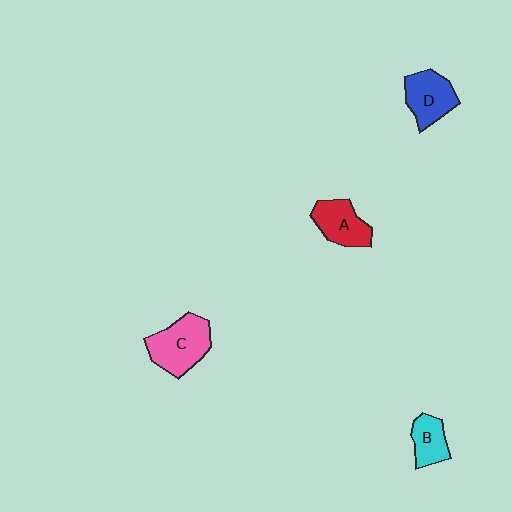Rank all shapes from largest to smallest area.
From largest to smallest: C (pink), D (blue), A (red), B (cyan).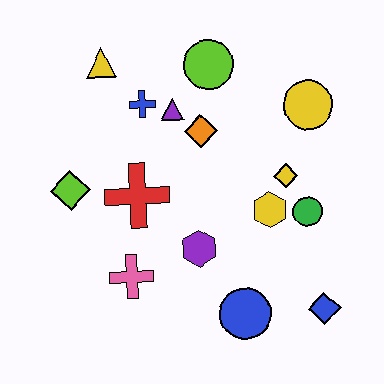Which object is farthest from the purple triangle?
The blue diamond is farthest from the purple triangle.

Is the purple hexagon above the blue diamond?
Yes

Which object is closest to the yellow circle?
The yellow diamond is closest to the yellow circle.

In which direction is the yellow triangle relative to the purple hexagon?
The yellow triangle is above the purple hexagon.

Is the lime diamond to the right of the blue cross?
No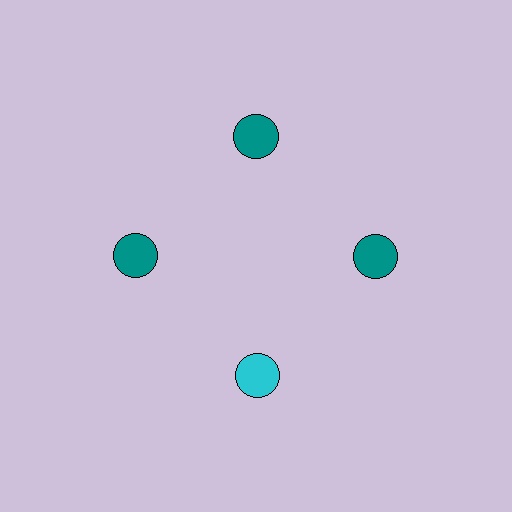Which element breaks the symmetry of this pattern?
The cyan circle at roughly the 6 o'clock position breaks the symmetry. All other shapes are teal circles.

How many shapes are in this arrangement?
There are 4 shapes arranged in a ring pattern.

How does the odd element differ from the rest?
It has a different color: cyan instead of teal.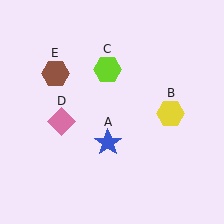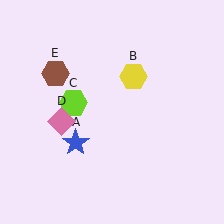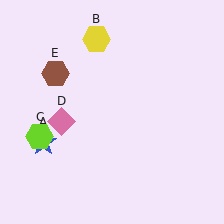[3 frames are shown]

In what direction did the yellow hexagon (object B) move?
The yellow hexagon (object B) moved up and to the left.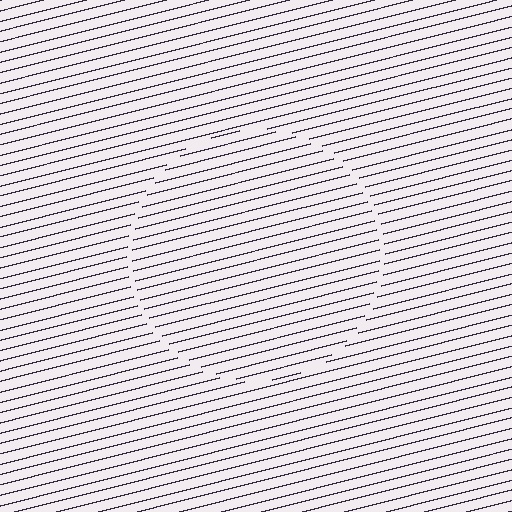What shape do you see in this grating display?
An illusory circle. The interior of the shape contains the same grating, shifted by half a period — the contour is defined by the phase discontinuity where line-ends from the inner and outer gratings abut.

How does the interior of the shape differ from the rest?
The interior of the shape contains the same grating, shifted by half a period — the contour is defined by the phase discontinuity where line-ends from the inner and outer gratings abut.